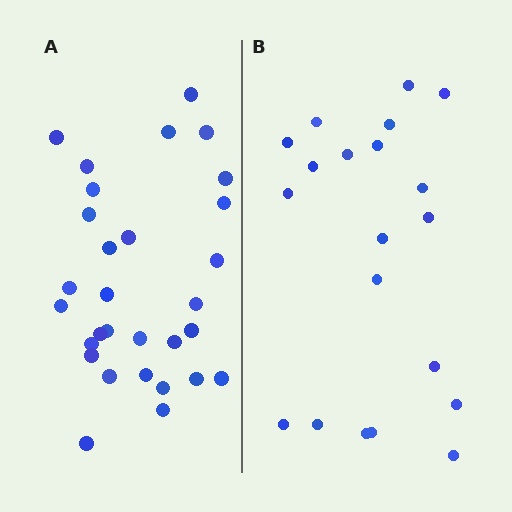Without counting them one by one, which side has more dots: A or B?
Region A (the left region) has more dots.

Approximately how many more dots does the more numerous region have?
Region A has roughly 10 or so more dots than region B.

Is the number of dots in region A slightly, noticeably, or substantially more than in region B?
Region A has substantially more. The ratio is roughly 1.5 to 1.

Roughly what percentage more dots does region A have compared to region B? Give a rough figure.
About 50% more.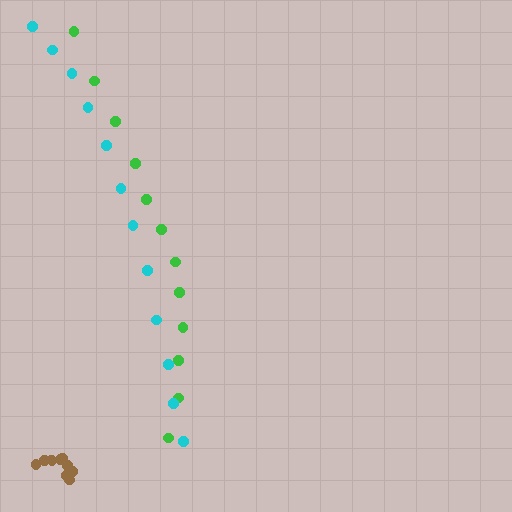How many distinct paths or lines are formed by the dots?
There are 3 distinct paths.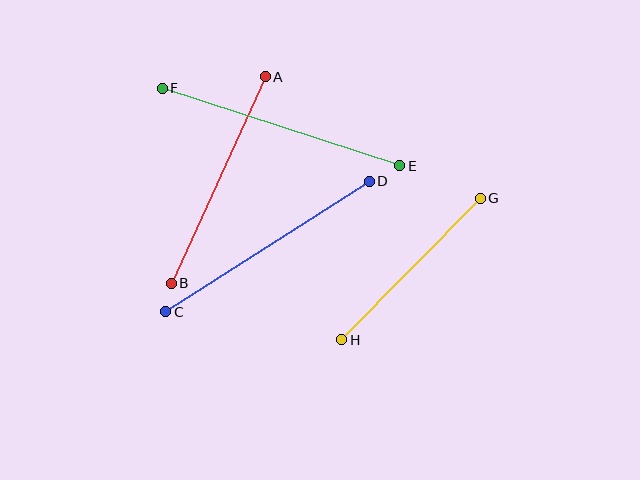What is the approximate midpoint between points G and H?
The midpoint is at approximately (411, 269) pixels.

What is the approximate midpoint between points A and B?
The midpoint is at approximately (218, 180) pixels.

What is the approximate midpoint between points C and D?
The midpoint is at approximately (267, 246) pixels.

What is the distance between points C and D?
The distance is approximately 242 pixels.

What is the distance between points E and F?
The distance is approximately 250 pixels.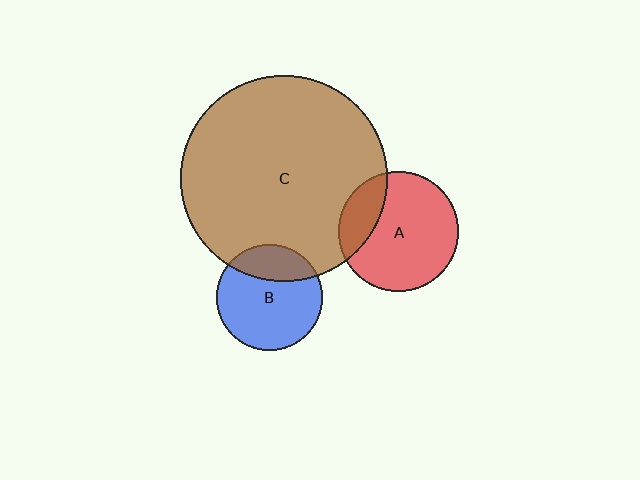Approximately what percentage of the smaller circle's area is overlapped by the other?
Approximately 25%.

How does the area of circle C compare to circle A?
Approximately 3.0 times.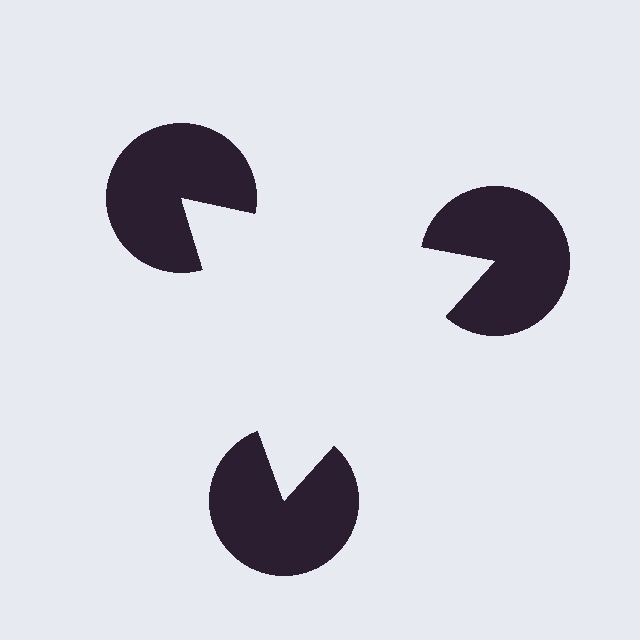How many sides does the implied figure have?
3 sides.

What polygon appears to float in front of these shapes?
An illusory triangle — its edges are inferred from the aligned wedge cuts in the pac-man discs, not physically drawn.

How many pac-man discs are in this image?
There are 3 — one at each vertex of the illusory triangle.